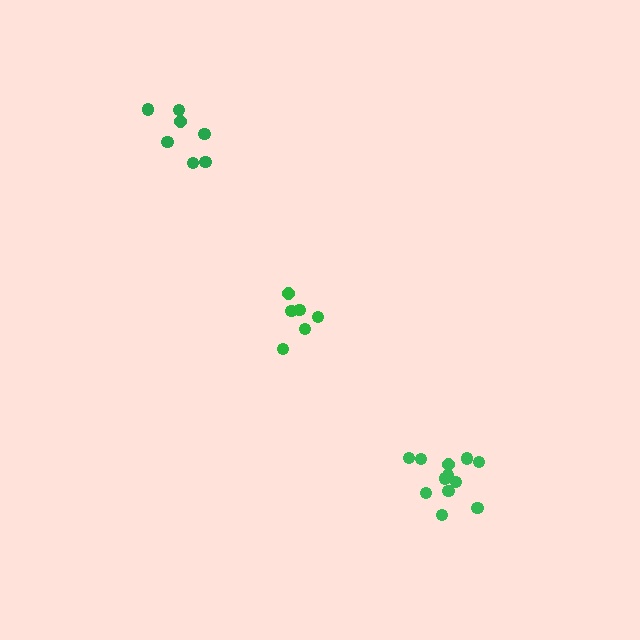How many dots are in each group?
Group 1: 6 dots, Group 2: 7 dots, Group 3: 12 dots (25 total).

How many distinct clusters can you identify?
There are 3 distinct clusters.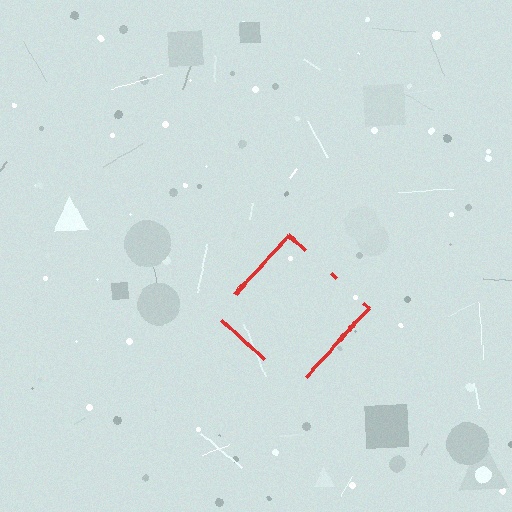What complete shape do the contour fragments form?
The contour fragments form a diamond.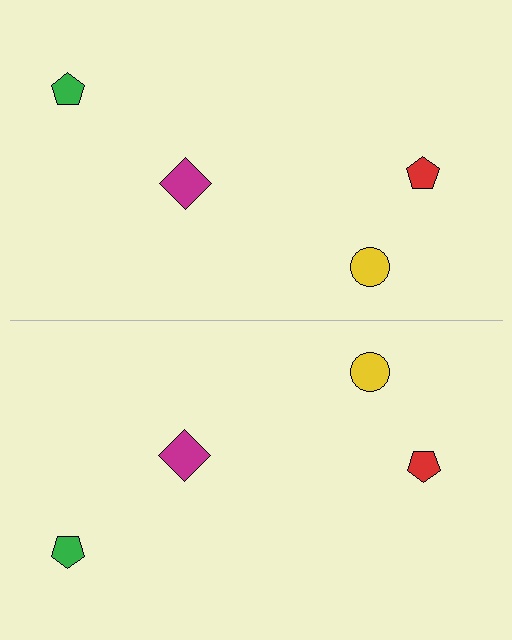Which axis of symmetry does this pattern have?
The pattern has a horizontal axis of symmetry running through the center of the image.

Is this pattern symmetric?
Yes, this pattern has bilateral (reflection) symmetry.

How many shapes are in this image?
There are 8 shapes in this image.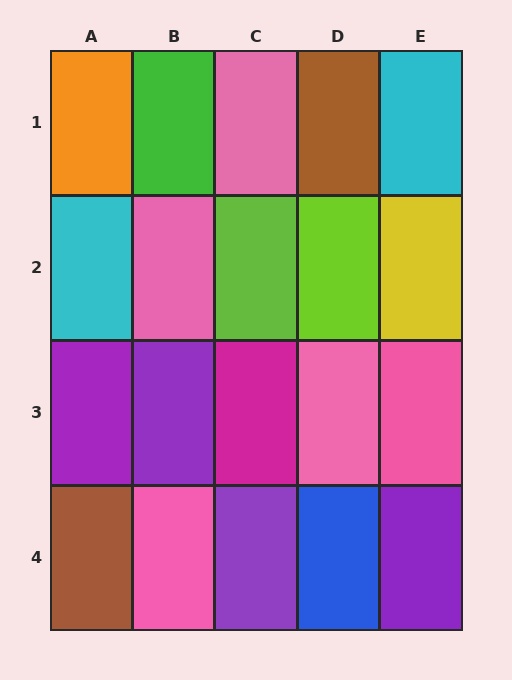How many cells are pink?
5 cells are pink.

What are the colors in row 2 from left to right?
Cyan, pink, lime, lime, yellow.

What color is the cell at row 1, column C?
Pink.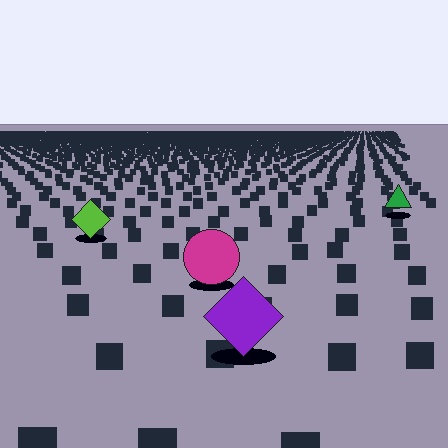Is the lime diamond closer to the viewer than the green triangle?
Yes. The lime diamond is closer — you can tell from the texture gradient: the ground texture is coarser near it.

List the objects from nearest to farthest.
From nearest to farthest: the purple diamond, the magenta circle, the lime diamond, the green triangle.